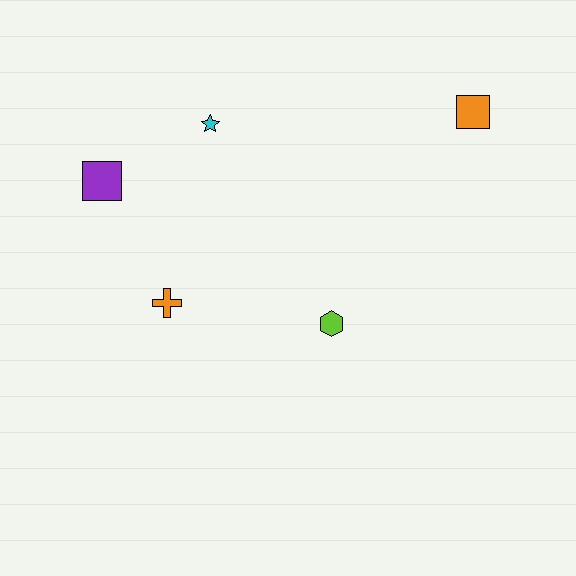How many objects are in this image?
There are 5 objects.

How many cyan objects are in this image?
There is 1 cyan object.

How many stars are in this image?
There is 1 star.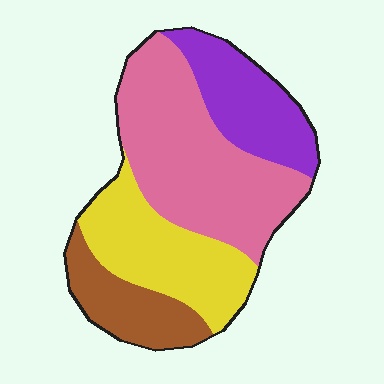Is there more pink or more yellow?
Pink.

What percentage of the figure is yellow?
Yellow covers around 25% of the figure.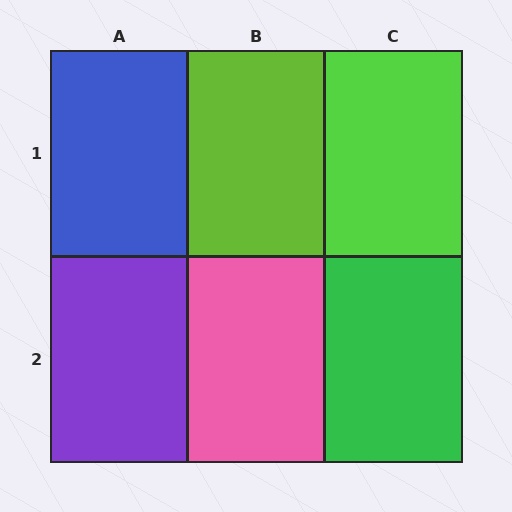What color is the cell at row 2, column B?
Pink.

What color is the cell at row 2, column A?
Purple.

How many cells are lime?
2 cells are lime.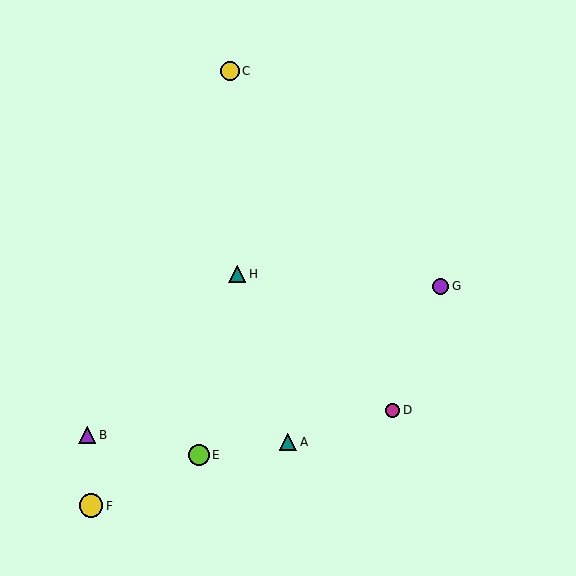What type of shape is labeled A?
Shape A is a teal triangle.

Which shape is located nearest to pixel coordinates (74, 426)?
The purple triangle (labeled B) at (87, 435) is nearest to that location.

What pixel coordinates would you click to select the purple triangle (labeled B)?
Click at (87, 435) to select the purple triangle B.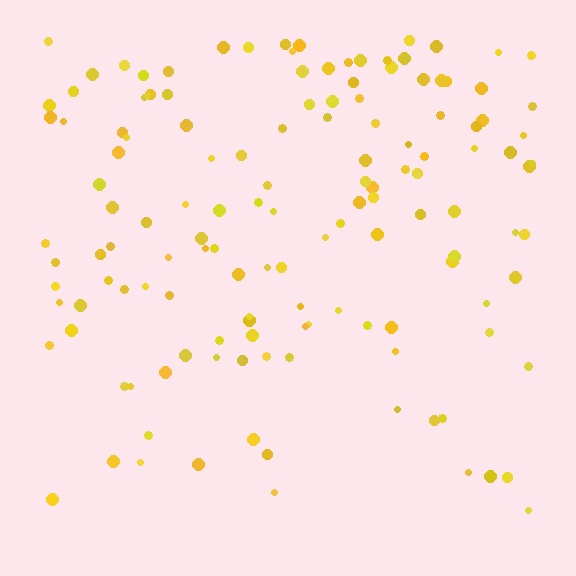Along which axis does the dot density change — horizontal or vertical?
Vertical.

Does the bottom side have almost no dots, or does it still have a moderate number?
Still a moderate number, just noticeably fewer than the top.